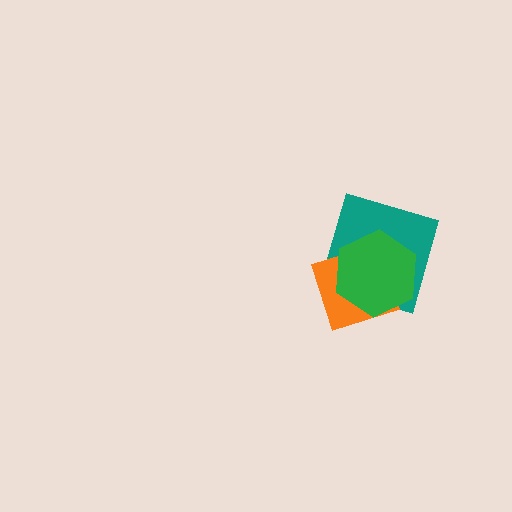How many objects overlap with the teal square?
2 objects overlap with the teal square.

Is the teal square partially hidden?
Yes, it is partially covered by another shape.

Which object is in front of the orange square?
The green hexagon is in front of the orange square.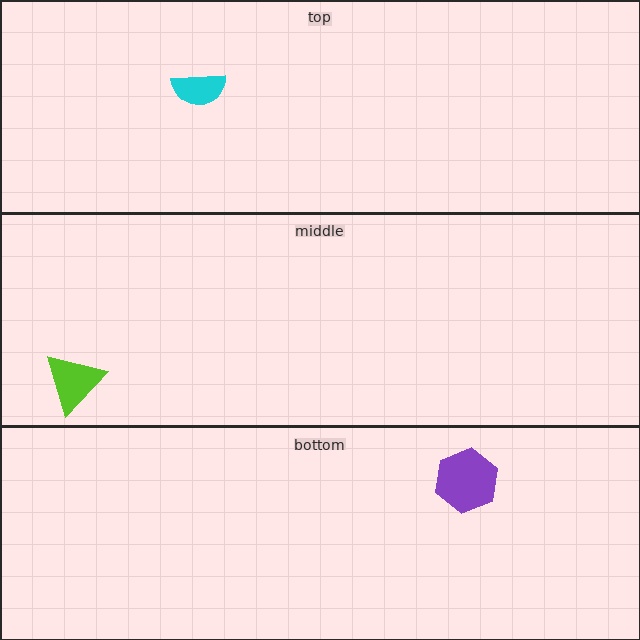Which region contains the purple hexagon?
The bottom region.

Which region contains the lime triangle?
The middle region.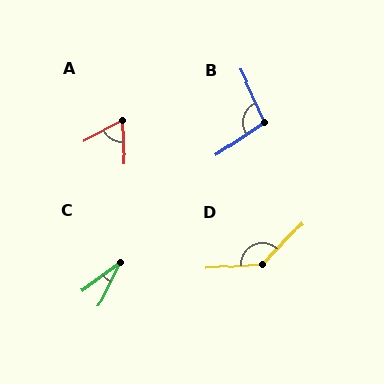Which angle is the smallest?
C, at approximately 27 degrees.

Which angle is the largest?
D, at approximately 138 degrees.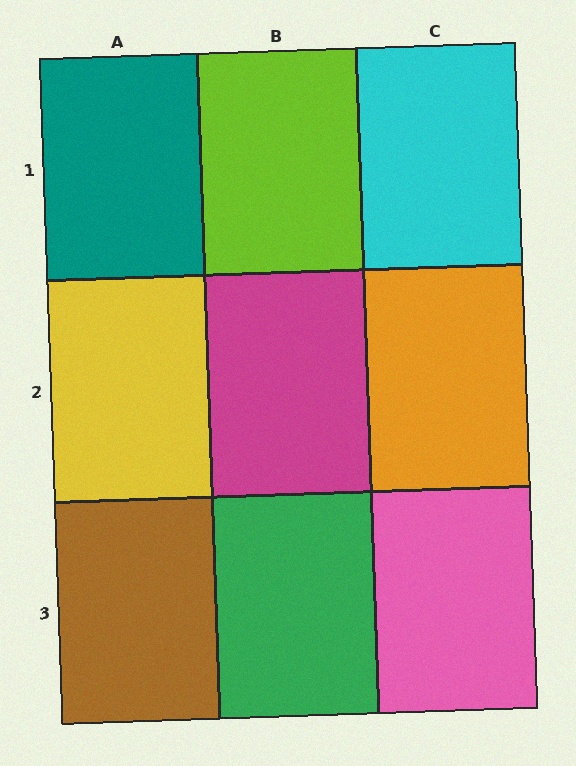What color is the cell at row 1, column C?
Cyan.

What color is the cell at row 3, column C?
Pink.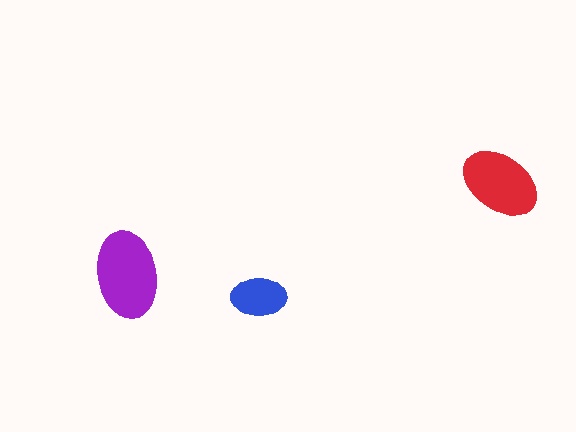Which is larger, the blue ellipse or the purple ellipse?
The purple one.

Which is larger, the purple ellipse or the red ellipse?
The purple one.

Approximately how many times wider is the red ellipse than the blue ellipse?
About 1.5 times wider.